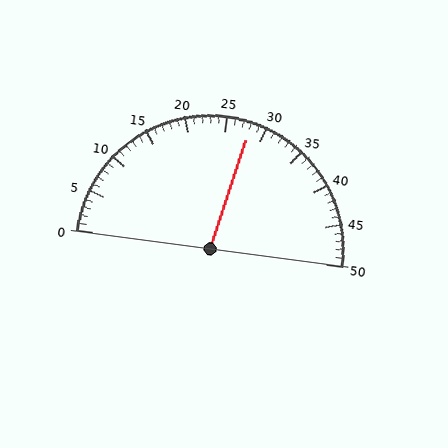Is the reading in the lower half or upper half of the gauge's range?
The reading is in the upper half of the range (0 to 50).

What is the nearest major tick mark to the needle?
The nearest major tick mark is 30.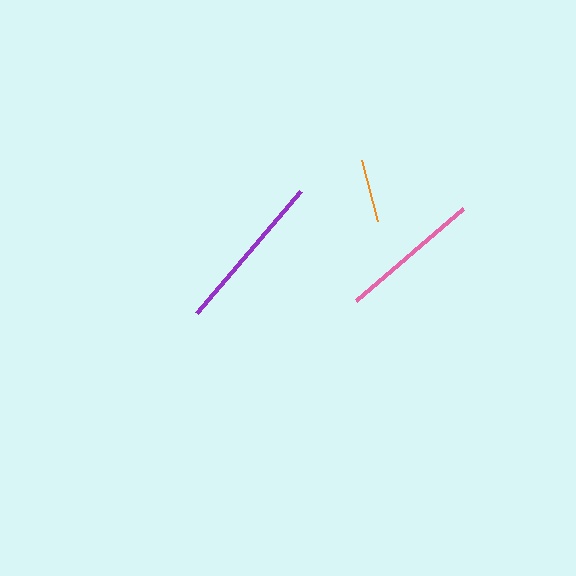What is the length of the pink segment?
The pink segment is approximately 141 pixels long.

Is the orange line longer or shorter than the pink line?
The pink line is longer than the orange line.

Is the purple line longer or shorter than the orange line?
The purple line is longer than the orange line.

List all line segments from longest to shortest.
From longest to shortest: purple, pink, orange.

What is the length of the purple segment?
The purple segment is approximately 160 pixels long.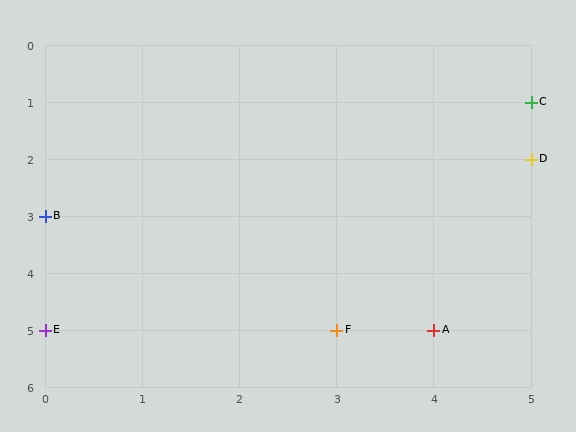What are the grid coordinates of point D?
Point D is at grid coordinates (5, 2).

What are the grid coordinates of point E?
Point E is at grid coordinates (0, 5).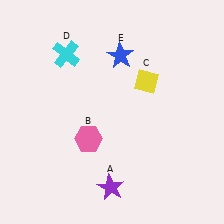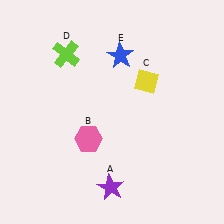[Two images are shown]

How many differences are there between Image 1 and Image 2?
There is 1 difference between the two images.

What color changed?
The cross (D) changed from cyan in Image 1 to lime in Image 2.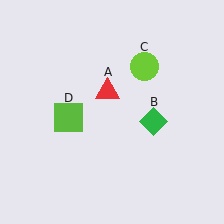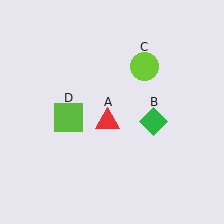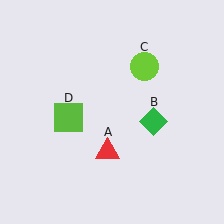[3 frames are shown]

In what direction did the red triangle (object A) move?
The red triangle (object A) moved down.